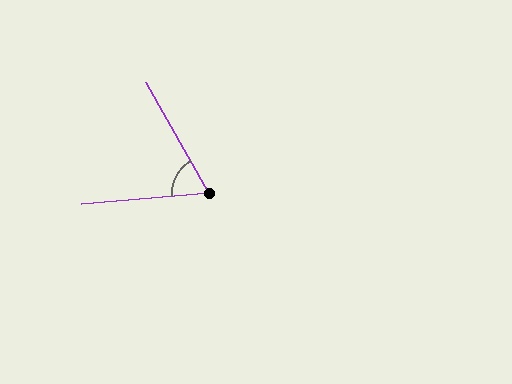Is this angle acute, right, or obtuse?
It is acute.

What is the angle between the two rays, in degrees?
Approximately 65 degrees.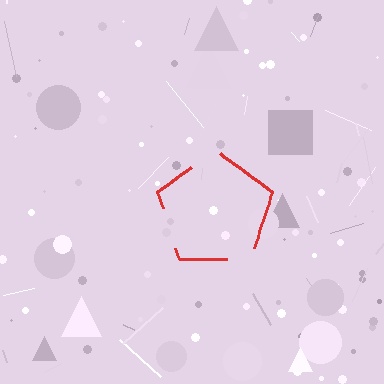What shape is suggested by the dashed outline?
The dashed outline suggests a pentagon.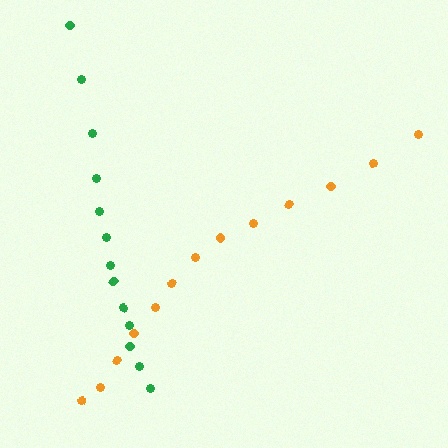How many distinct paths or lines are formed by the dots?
There are 2 distinct paths.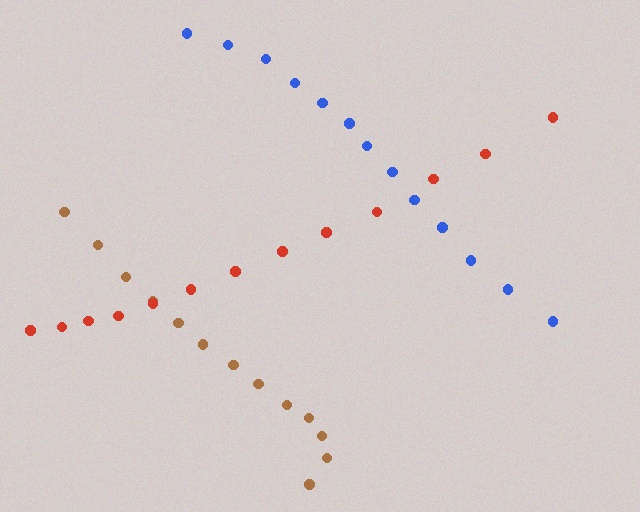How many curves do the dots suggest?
There are 3 distinct paths.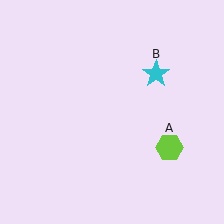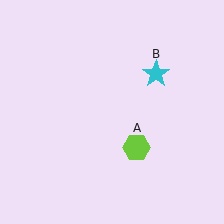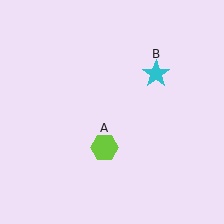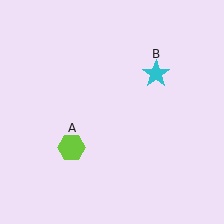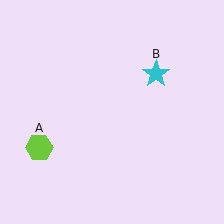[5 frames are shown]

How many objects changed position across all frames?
1 object changed position: lime hexagon (object A).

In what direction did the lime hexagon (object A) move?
The lime hexagon (object A) moved left.